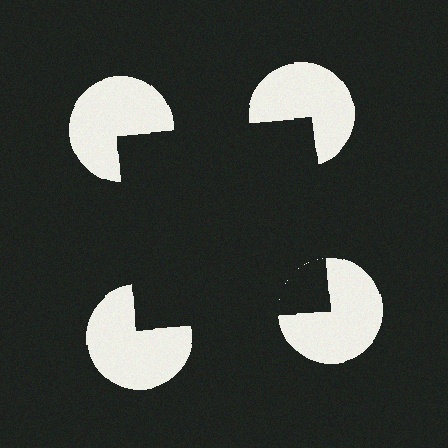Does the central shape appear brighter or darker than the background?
It typically appears slightly darker than the background, even though no actual brightness change is drawn.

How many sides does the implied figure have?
4 sides.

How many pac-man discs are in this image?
There are 4 — one at each vertex of the illusory square.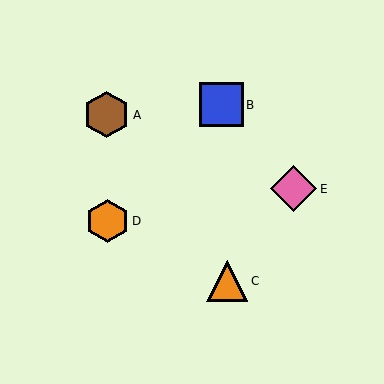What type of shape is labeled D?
Shape D is an orange hexagon.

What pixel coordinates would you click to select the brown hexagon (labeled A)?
Click at (107, 115) to select the brown hexagon A.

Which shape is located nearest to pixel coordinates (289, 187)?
The pink diamond (labeled E) at (294, 189) is nearest to that location.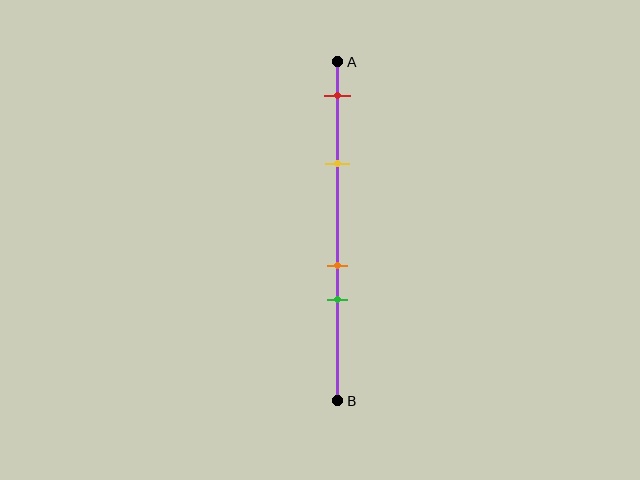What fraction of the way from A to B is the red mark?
The red mark is approximately 10% (0.1) of the way from A to B.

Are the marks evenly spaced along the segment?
No, the marks are not evenly spaced.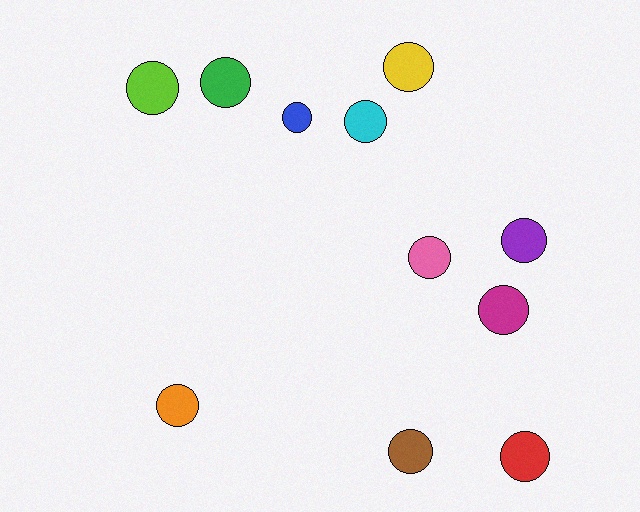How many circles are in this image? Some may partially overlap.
There are 11 circles.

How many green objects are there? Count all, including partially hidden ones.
There is 1 green object.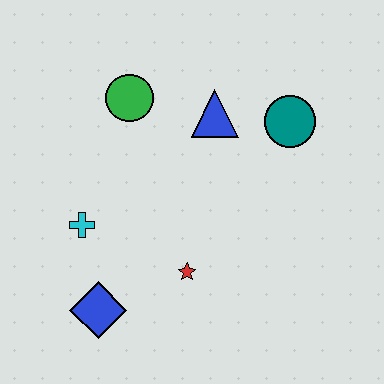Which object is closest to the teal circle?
The blue triangle is closest to the teal circle.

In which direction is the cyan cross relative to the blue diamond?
The cyan cross is above the blue diamond.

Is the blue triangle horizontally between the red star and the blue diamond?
No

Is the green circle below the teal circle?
No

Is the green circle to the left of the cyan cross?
No